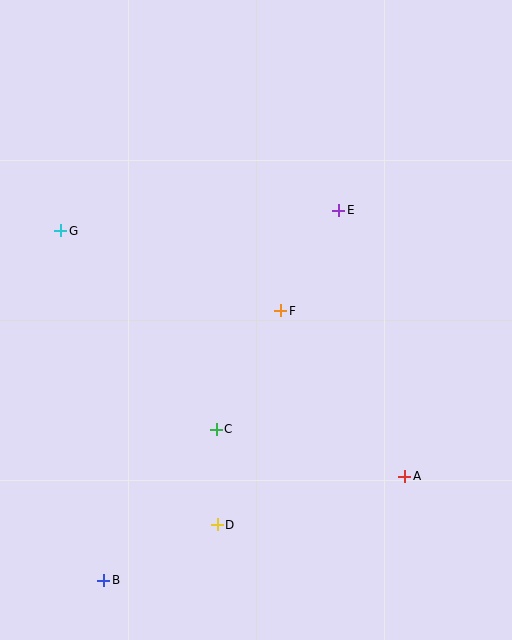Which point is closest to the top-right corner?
Point E is closest to the top-right corner.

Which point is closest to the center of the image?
Point F at (281, 311) is closest to the center.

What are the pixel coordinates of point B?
Point B is at (104, 580).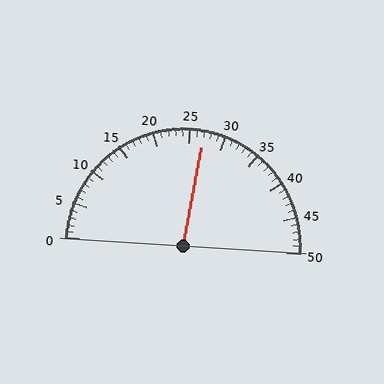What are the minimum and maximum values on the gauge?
The gauge ranges from 0 to 50.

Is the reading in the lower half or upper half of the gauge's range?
The reading is in the upper half of the range (0 to 50).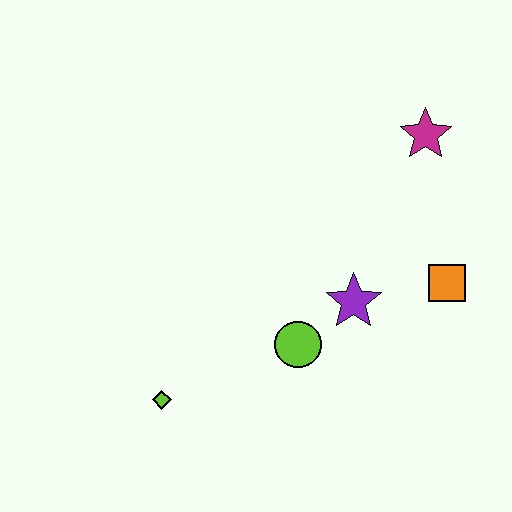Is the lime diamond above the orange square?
No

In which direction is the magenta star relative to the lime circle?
The magenta star is above the lime circle.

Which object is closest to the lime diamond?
The lime circle is closest to the lime diamond.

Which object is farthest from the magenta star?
The lime diamond is farthest from the magenta star.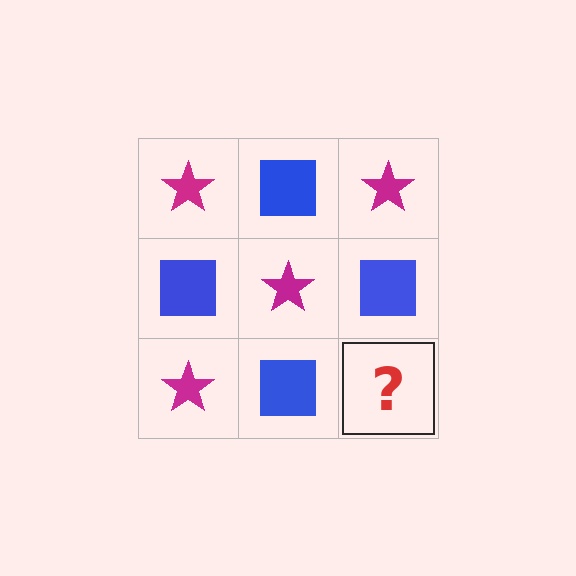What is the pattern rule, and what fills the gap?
The rule is that it alternates magenta star and blue square in a checkerboard pattern. The gap should be filled with a magenta star.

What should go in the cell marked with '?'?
The missing cell should contain a magenta star.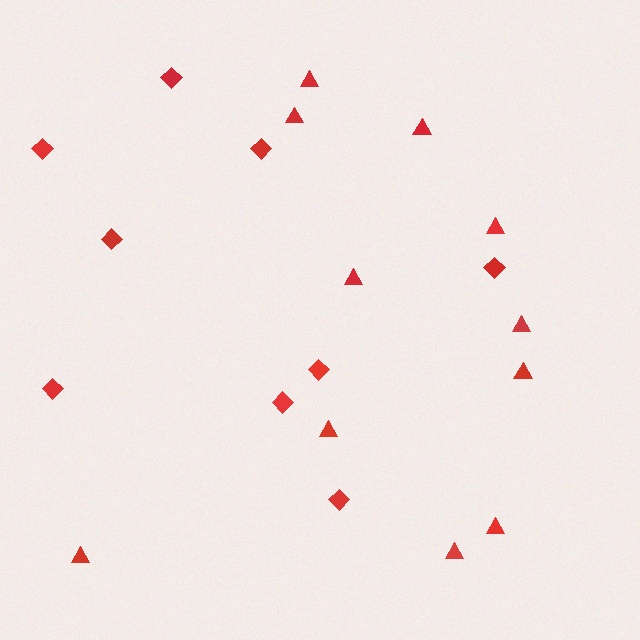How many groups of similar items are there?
There are 2 groups: one group of diamonds (9) and one group of triangles (11).